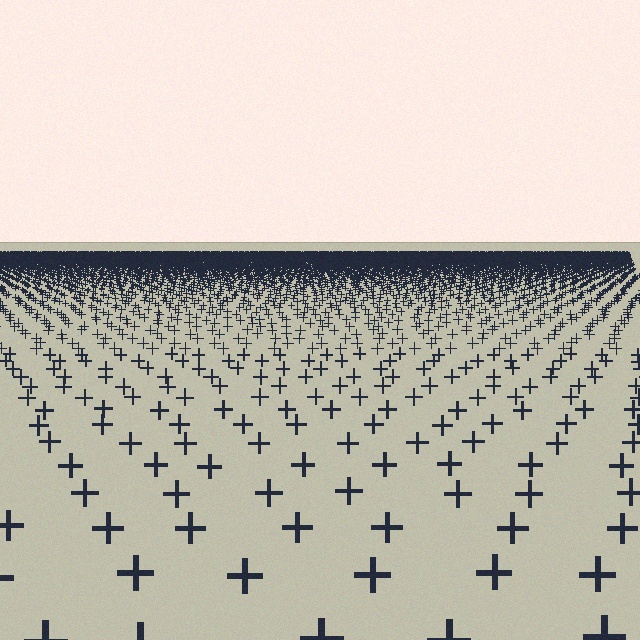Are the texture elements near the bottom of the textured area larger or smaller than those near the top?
Larger. Near the bottom, elements are closer to the viewer and appear at a bigger on-screen size.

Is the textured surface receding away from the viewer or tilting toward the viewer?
The surface is receding away from the viewer. Texture elements get smaller and denser toward the top.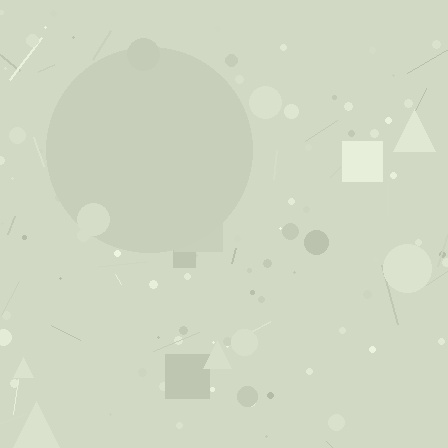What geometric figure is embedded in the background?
A circle is embedded in the background.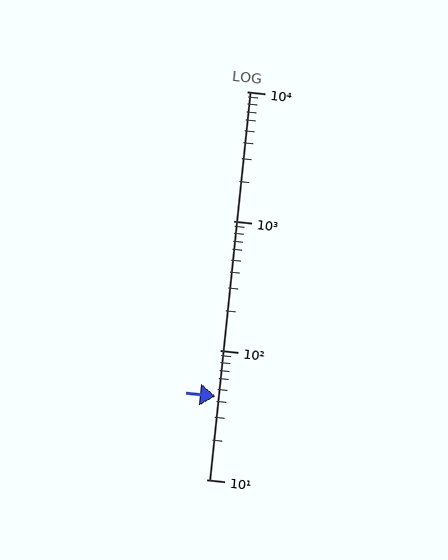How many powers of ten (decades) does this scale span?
The scale spans 3 decades, from 10 to 10000.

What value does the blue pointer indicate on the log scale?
The pointer indicates approximately 44.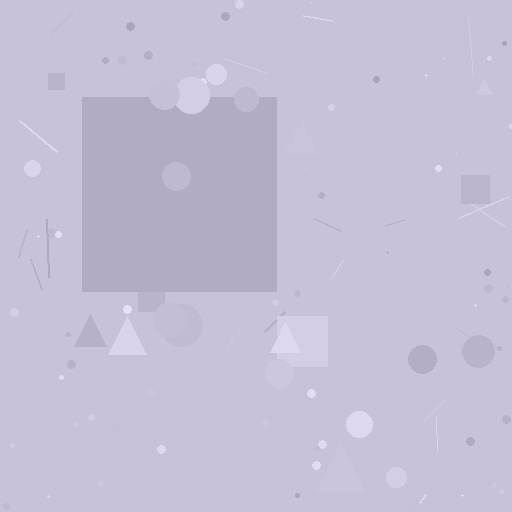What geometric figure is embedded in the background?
A square is embedded in the background.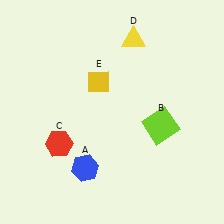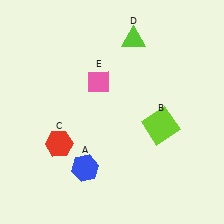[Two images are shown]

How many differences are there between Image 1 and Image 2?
There are 2 differences between the two images.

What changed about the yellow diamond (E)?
In Image 1, E is yellow. In Image 2, it changed to pink.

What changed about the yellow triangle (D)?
In Image 1, D is yellow. In Image 2, it changed to lime.